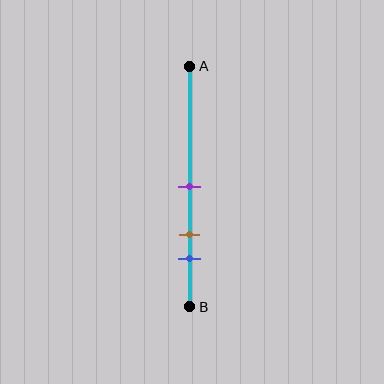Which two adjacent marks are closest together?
The brown and blue marks are the closest adjacent pair.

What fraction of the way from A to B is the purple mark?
The purple mark is approximately 50% (0.5) of the way from A to B.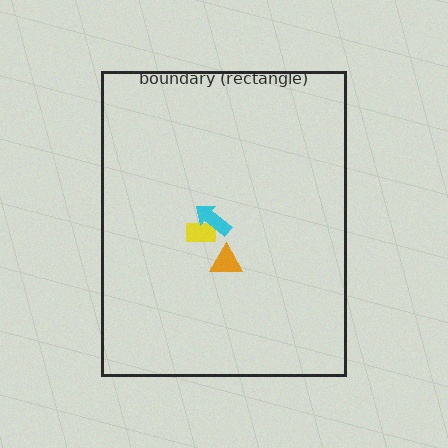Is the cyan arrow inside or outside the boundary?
Inside.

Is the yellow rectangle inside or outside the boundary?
Inside.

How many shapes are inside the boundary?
3 inside, 0 outside.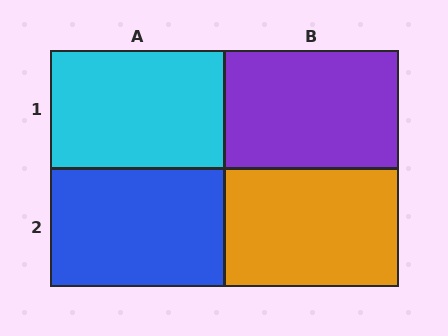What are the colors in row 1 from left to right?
Cyan, purple.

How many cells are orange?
1 cell is orange.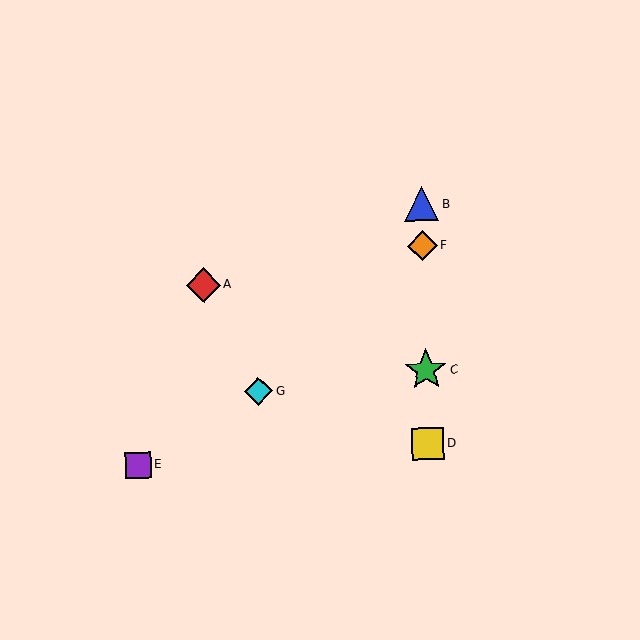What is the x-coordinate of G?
Object G is at x≈258.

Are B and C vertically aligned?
Yes, both are at x≈422.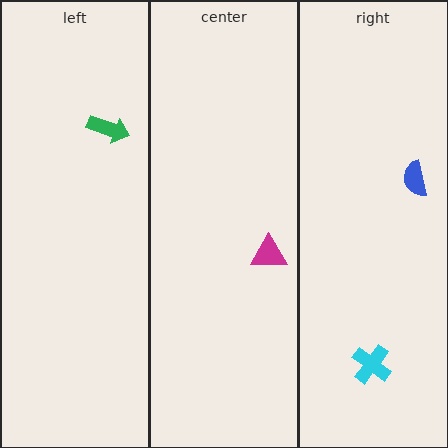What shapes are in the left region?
The green arrow.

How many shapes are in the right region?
2.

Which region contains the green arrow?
The left region.